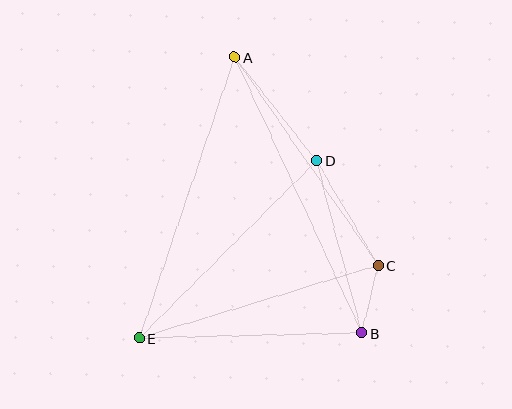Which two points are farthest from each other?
Points A and B are farthest from each other.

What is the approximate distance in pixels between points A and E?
The distance between A and E is approximately 297 pixels.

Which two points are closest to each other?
Points B and C are closest to each other.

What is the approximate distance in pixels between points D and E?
The distance between D and E is approximately 251 pixels.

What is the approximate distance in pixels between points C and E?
The distance between C and E is approximately 250 pixels.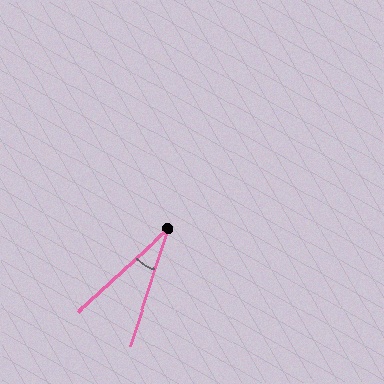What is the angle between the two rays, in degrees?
Approximately 29 degrees.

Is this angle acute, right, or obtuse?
It is acute.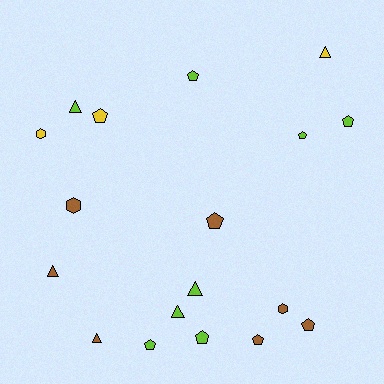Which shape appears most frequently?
Pentagon, with 9 objects.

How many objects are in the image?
There are 18 objects.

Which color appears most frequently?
Lime, with 8 objects.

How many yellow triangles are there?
There is 1 yellow triangle.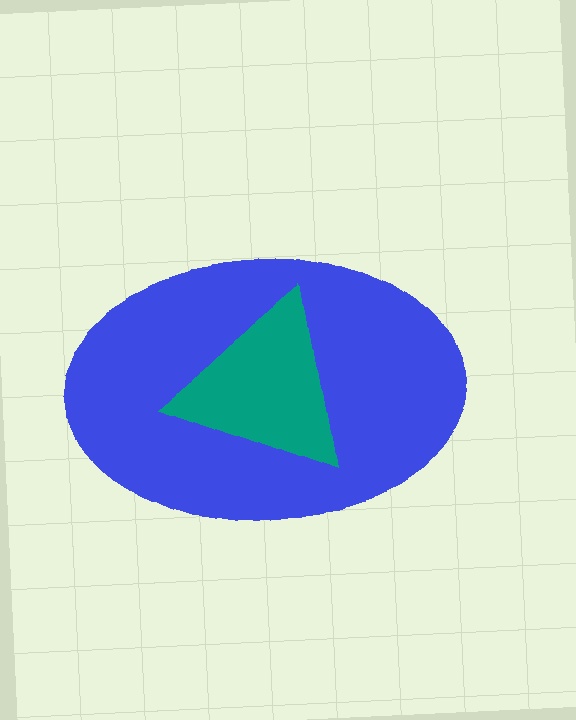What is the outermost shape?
The blue ellipse.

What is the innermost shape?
The teal triangle.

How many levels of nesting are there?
2.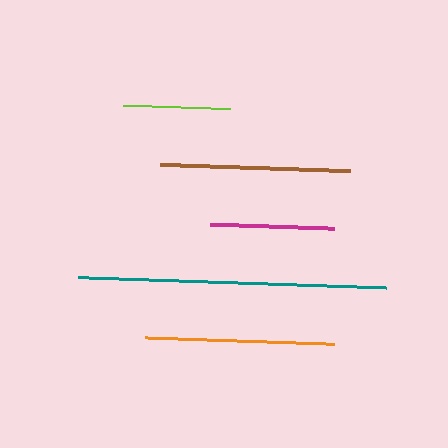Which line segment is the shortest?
The lime line is the shortest at approximately 107 pixels.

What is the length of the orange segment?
The orange segment is approximately 189 pixels long.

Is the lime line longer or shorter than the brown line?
The brown line is longer than the lime line.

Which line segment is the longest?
The teal line is the longest at approximately 308 pixels.